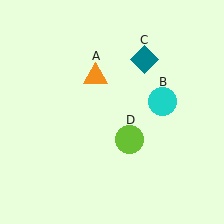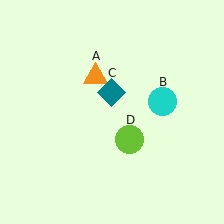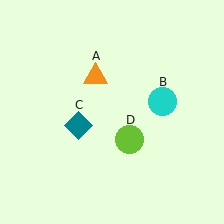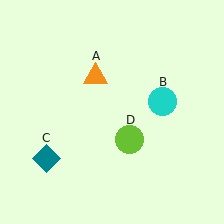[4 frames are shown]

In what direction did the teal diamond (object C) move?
The teal diamond (object C) moved down and to the left.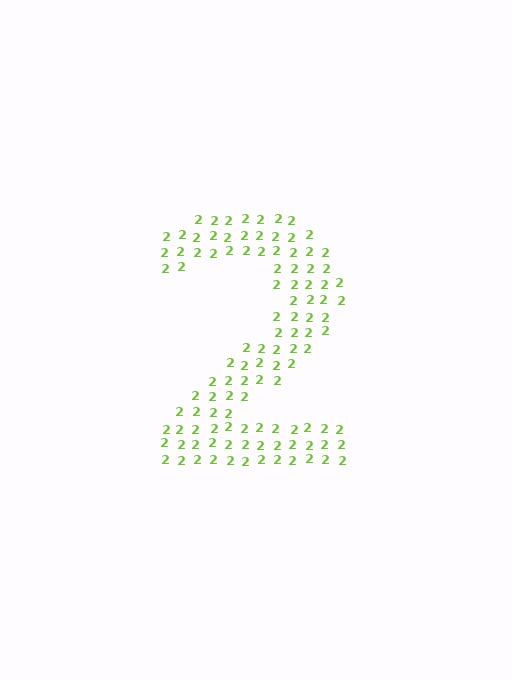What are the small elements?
The small elements are digit 2's.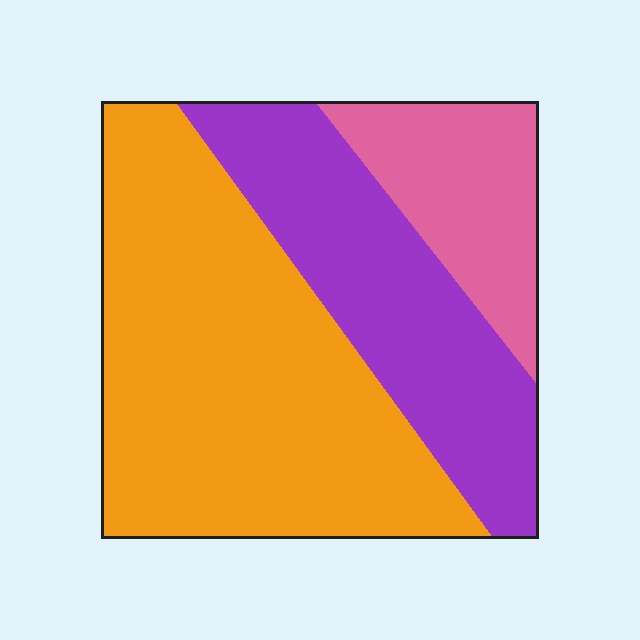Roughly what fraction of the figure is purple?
Purple covers about 30% of the figure.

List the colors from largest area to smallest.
From largest to smallest: orange, purple, pink.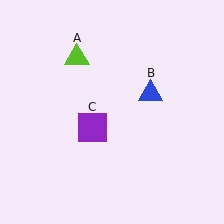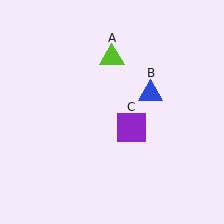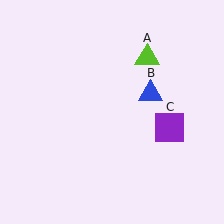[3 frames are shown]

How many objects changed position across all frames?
2 objects changed position: lime triangle (object A), purple square (object C).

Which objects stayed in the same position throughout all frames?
Blue triangle (object B) remained stationary.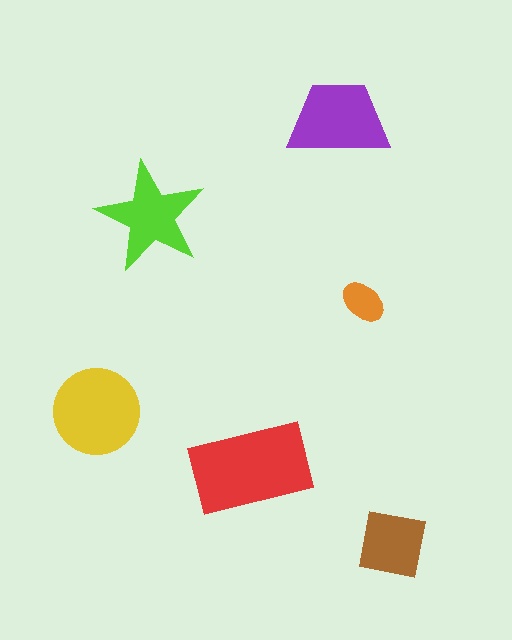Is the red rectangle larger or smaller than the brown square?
Larger.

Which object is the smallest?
The orange ellipse.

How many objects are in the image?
There are 6 objects in the image.